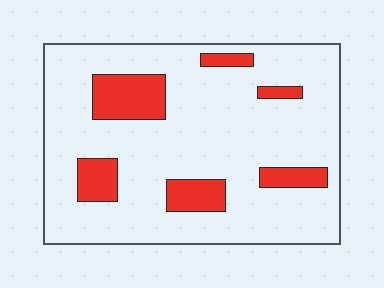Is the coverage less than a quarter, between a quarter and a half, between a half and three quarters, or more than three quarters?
Less than a quarter.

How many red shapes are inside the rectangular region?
6.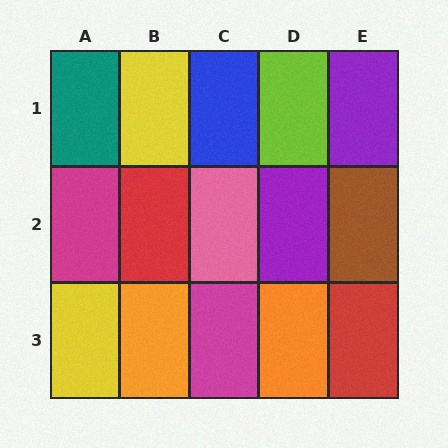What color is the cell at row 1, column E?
Purple.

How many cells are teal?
1 cell is teal.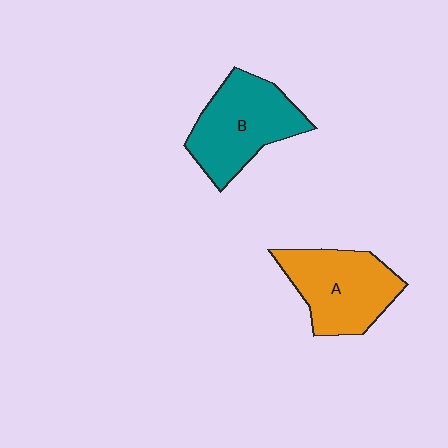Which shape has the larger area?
Shape B (teal).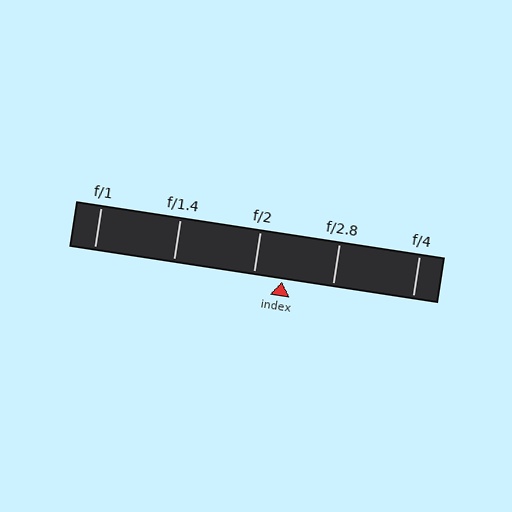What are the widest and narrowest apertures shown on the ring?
The widest aperture shown is f/1 and the narrowest is f/4.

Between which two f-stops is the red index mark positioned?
The index mark is between f/2 and f/2.8.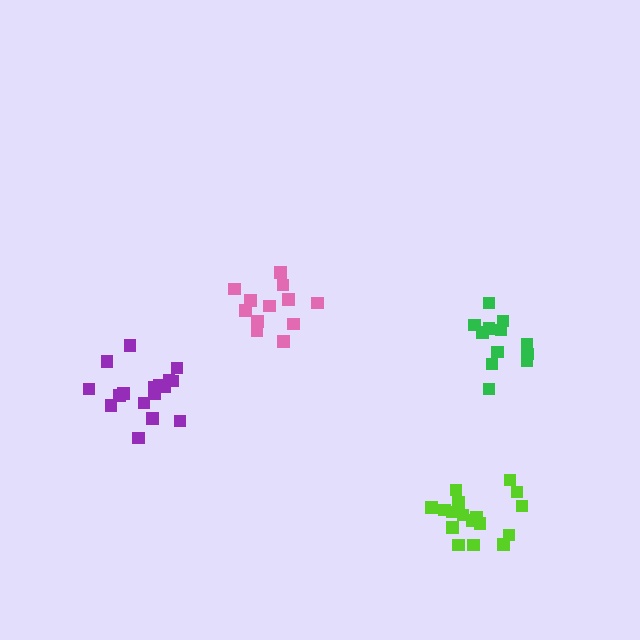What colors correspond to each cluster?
The clusters are colored: lime, pink, green, purple.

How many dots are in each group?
Group 1: 17 dots, Group 2: 12 dots, Group 3: 12 dots, Group 4: 18 dots (59 total).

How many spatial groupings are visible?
There are 4 spatial groupings.